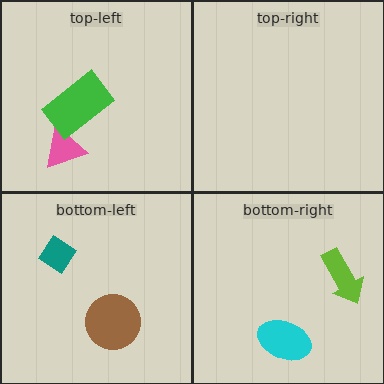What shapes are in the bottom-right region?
The lime arrow, the cyan ellipse.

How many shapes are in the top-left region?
2.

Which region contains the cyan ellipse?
The bottom-right region.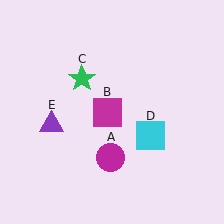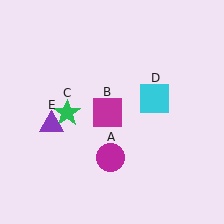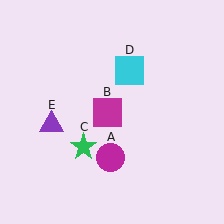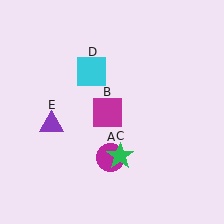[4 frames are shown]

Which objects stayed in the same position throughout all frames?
Magenta circle (object A) and magenta square (object B) and purple triangle (object E) remained stationary.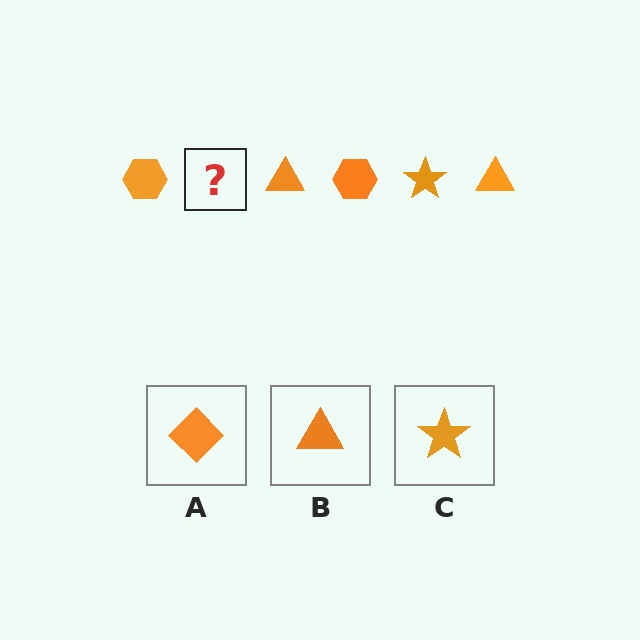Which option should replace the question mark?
Option C.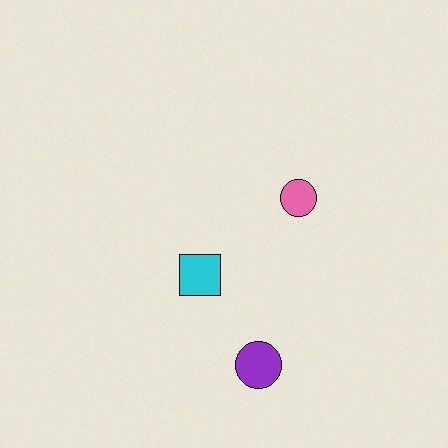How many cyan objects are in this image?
There is 1 cyan object.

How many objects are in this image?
There are 3 objects.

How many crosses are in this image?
There are no crosses.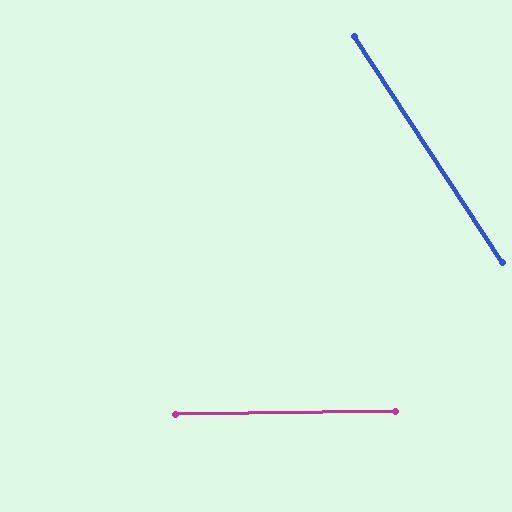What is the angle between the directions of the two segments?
Approximately 58 degrees.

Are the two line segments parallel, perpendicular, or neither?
Neither parallel nor perpendicular — they differ by about 58°.